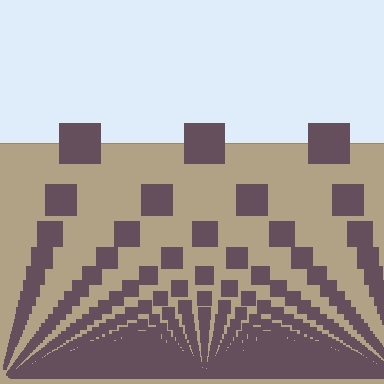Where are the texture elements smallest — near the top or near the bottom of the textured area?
Near the bottom.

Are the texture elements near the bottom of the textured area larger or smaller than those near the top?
Smaller. The gradient is inverted — elements near the bottom are smaller and denser.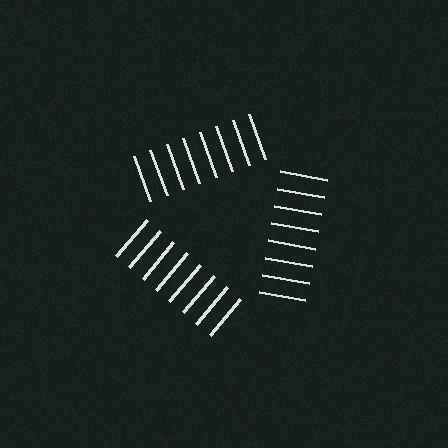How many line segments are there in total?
24 — 8 along each of the 3 edges.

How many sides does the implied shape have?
3 sides — the line-ends trace a triangle.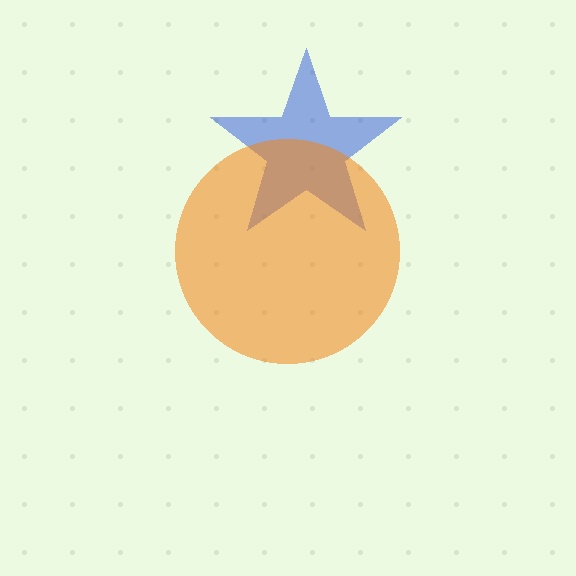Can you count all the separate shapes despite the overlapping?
Yes, there are 2 separate shapes.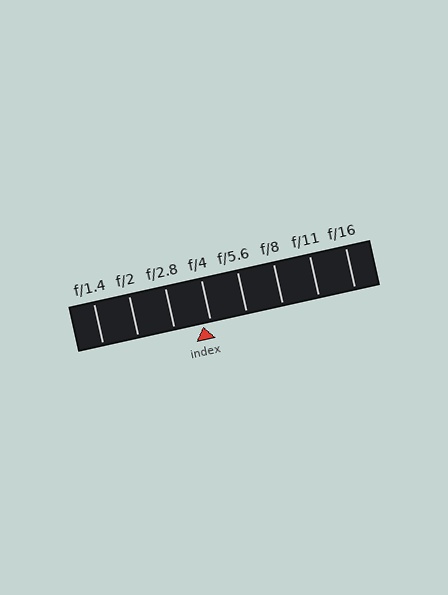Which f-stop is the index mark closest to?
The index mark is closest to f/4.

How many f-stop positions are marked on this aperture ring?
There are 8 f-stop positions marked.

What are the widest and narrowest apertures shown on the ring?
The widest aperture shown is f/1.4 and the narrowest is f/16.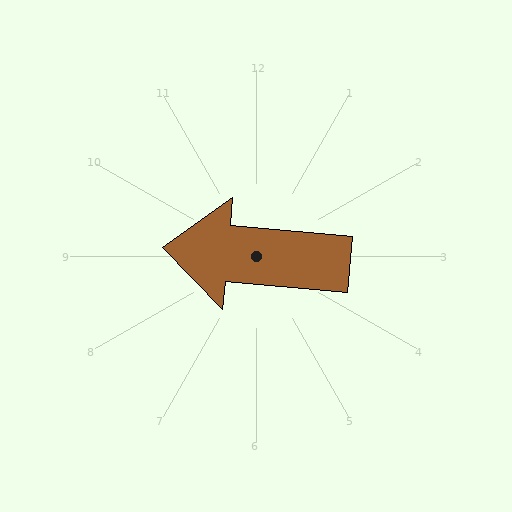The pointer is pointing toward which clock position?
Roughly 9 o'clock.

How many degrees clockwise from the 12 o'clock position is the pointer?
Approximately 275 degrees.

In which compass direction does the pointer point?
West.